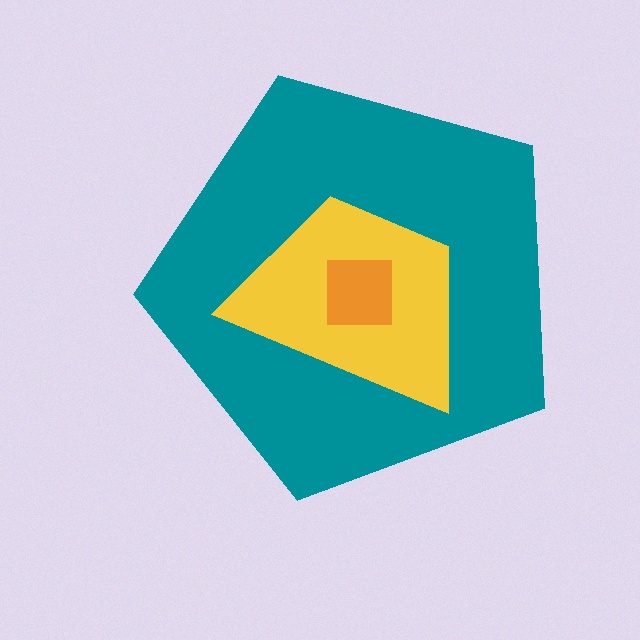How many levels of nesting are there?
3.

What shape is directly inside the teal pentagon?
The yellow trapezoid.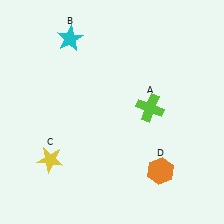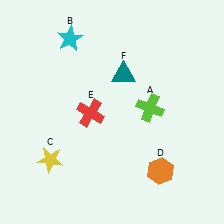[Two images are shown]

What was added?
A red cross (E), a teal triangle (F) were added in Image 2.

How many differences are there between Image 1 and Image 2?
There are 2 differences between the two images.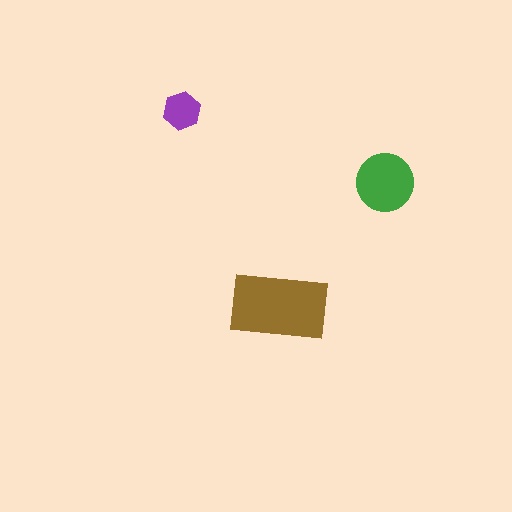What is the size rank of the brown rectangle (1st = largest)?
1st.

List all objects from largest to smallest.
The brown rectangle, the green circle, the purple hexagon.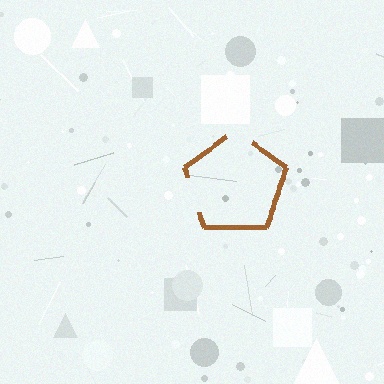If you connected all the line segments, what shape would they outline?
They would outline a pentagon.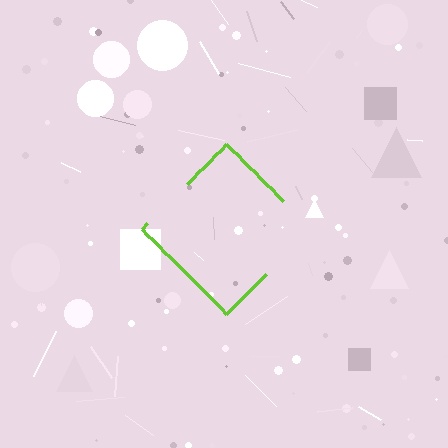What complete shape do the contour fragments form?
The contour fragments form a diamond.